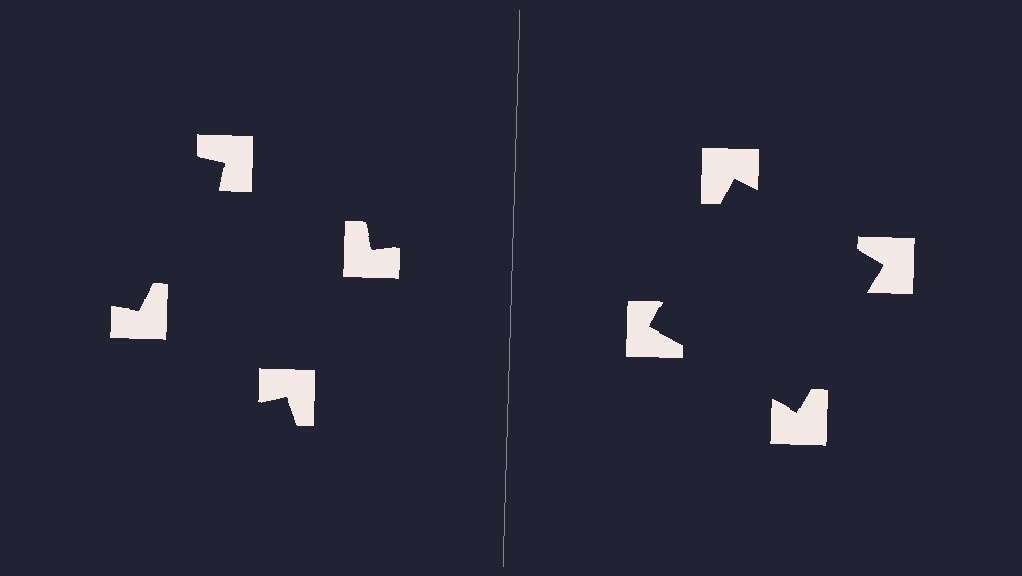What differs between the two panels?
The notched squares are positioned identically on both sides; only the wedge orientations differ. On the right they align to a square; on the left they are misaligned.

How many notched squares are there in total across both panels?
8 — 4 on each side.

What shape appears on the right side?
An illusory square.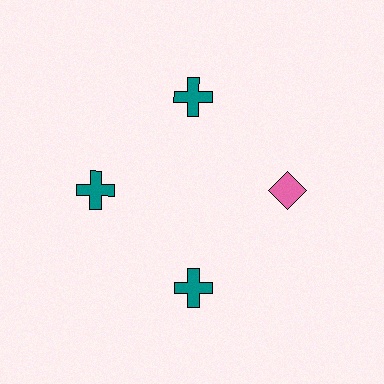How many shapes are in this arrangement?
There are 4 shapes arranged in a ring pattern.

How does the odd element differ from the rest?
It differs in both color (pink instead of teal) and shape (diamond instead of cross).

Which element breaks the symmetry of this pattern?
The pink diamond at roughly the 3 o'clock position breaks the symmetry. All other shapes are teal crosses.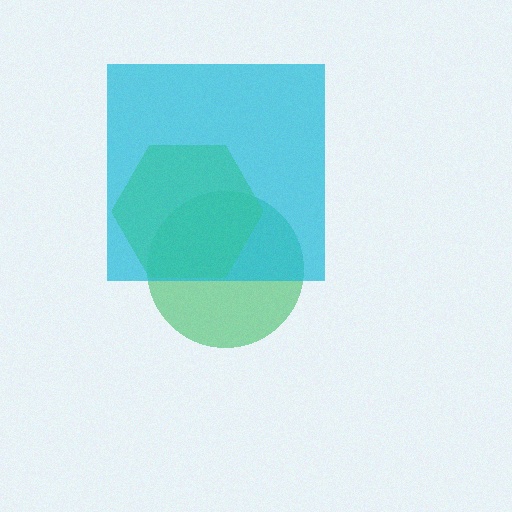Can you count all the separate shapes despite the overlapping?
Yes, there are 3 separate shapes.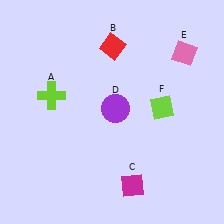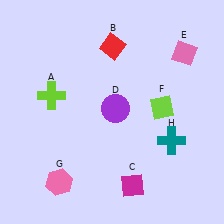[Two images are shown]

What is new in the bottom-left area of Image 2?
A pink hexagon (G) was added in the bottom-left area of Image 2.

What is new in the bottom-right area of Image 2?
A teal cross (H) was added in the bottom-right area of Image 2.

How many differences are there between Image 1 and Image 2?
There are 2 differences between the two images.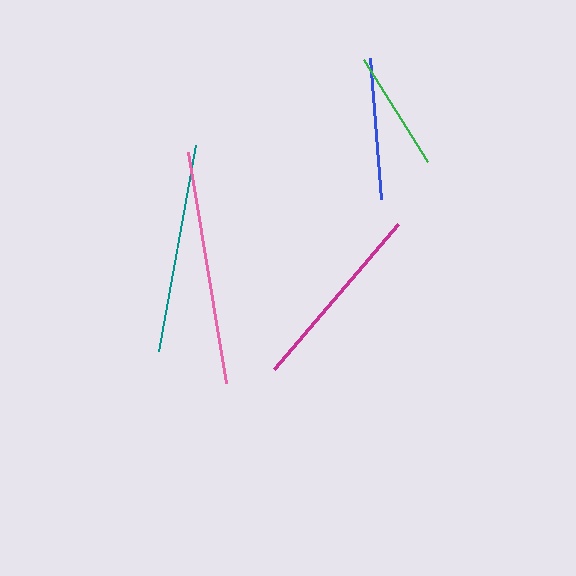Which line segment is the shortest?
The green line is the shortest at approximately 120 pixels.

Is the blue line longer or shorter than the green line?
The blue line is longer than the green line.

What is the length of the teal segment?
The teal segment is approximately 209 pixels long.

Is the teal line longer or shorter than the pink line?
The pink line is longer than the teal line.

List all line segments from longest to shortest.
From longest to shortest: pink, teal, magenta, blue, green.